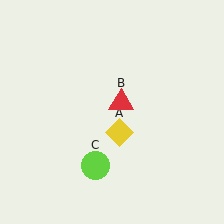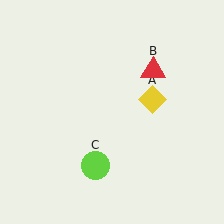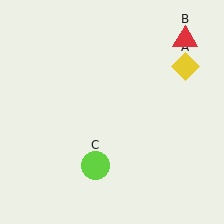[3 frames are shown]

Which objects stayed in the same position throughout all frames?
Lime circle (object C) remained stationary.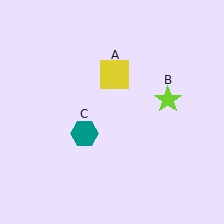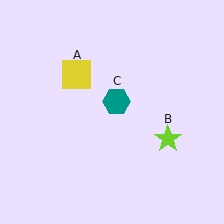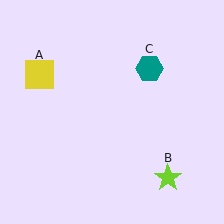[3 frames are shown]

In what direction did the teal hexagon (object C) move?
The teal hexagon (object C) moved up and to the right.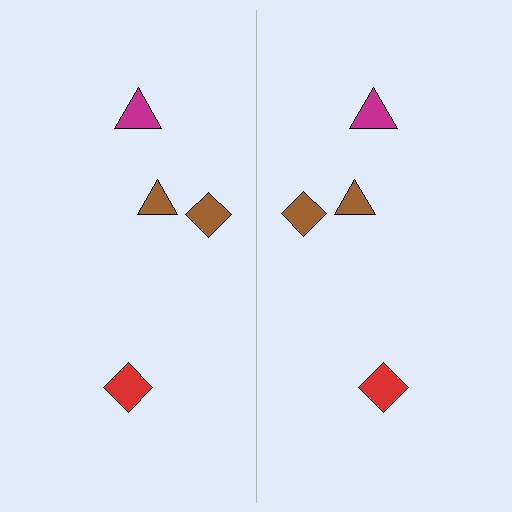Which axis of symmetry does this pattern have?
The pattern has a vertical axis of symmetry running through the center of the image.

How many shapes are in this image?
There are 8 shapes in this image.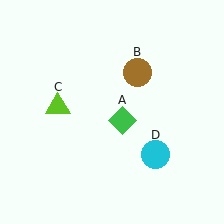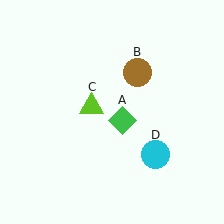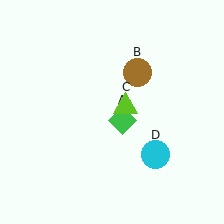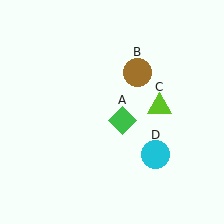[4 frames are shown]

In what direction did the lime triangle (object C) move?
The lime triangle (object C) moved right.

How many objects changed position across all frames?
1 object changed position: lime triangle (object C).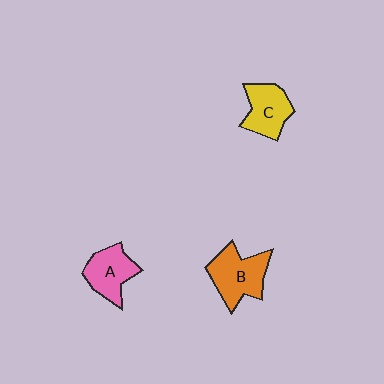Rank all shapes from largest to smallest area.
From largest to smallest: B (orange), A (pink), C (yellow).